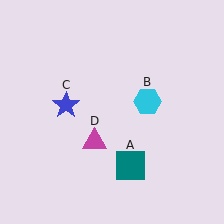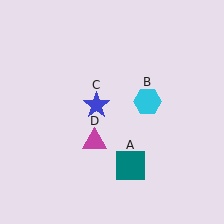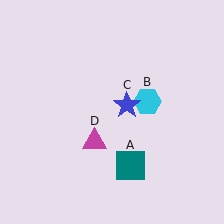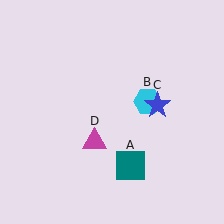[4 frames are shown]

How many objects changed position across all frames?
1 object changed position: blue star (object C).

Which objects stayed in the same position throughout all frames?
Teal square (object A) and cyan hexagon (object B) and magenta triangle (object D) remained stationary.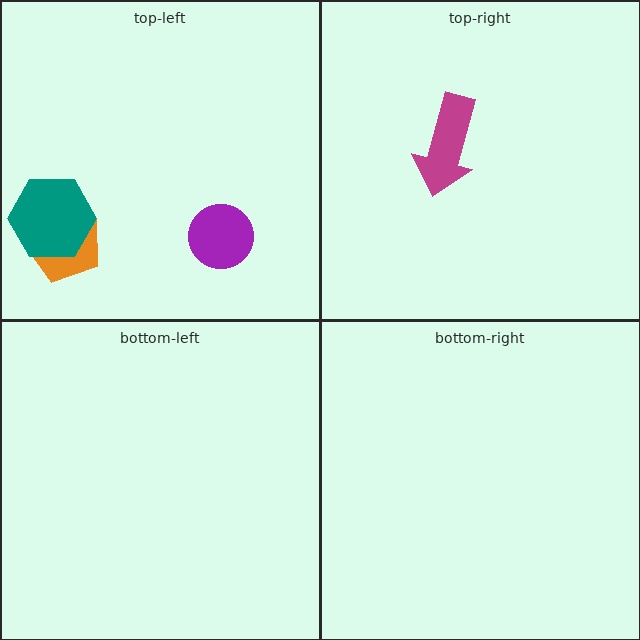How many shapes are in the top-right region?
1.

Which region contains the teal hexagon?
The top-left region.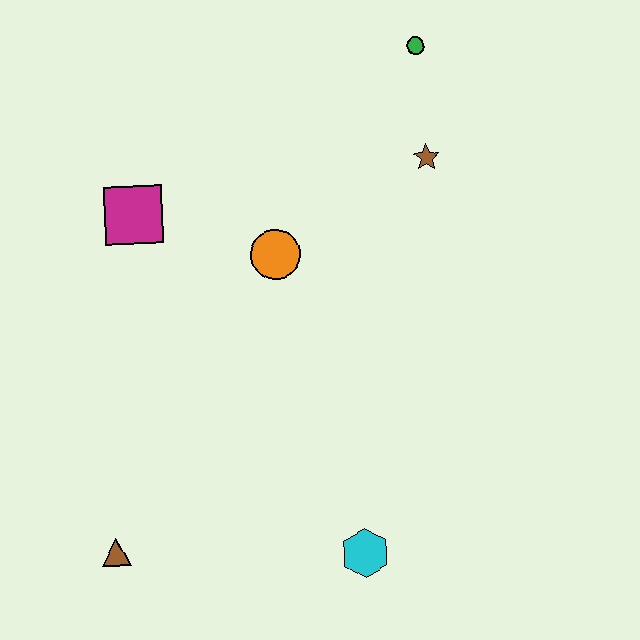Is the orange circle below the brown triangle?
No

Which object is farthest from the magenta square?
The cyan hexagon is farthest from the magenta square.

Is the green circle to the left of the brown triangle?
No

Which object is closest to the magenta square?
The orange circle is closest to the magenta square.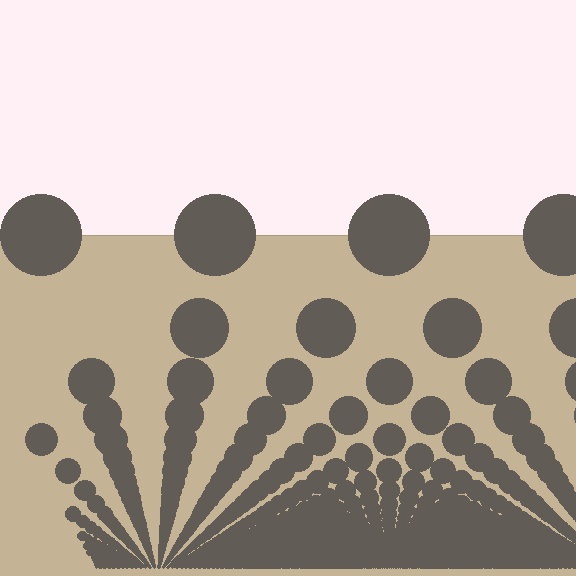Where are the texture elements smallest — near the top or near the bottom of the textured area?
Near the bottom.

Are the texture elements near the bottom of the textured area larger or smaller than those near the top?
Smaller. The gradient is inverted — elements near the bottom are smaller and denser.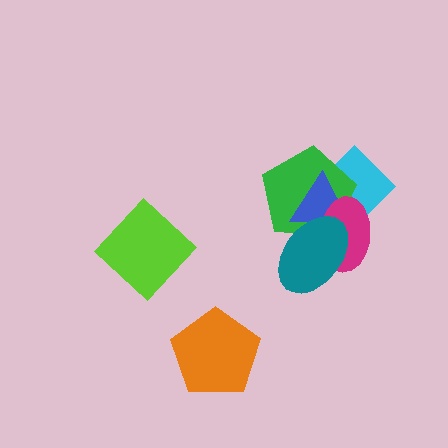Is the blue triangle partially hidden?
Yes, it is partially covered by another shape.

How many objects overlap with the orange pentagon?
0 objects overlap with the orange pentagon.